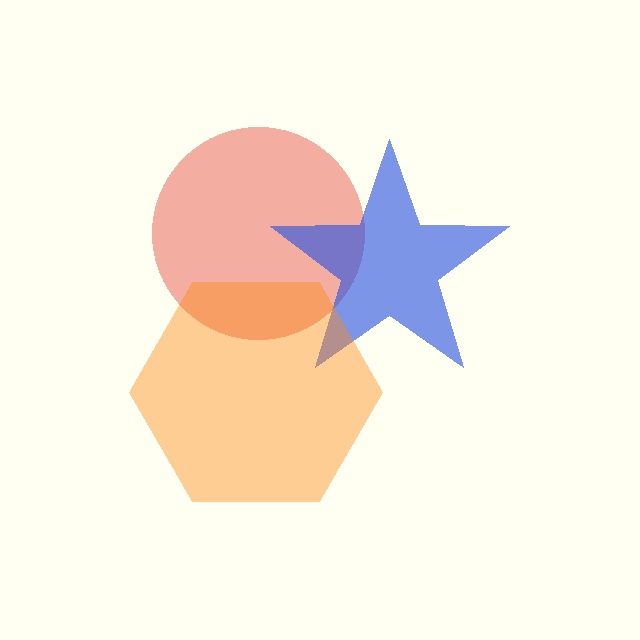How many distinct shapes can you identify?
There are 3 distinct shapes: a red circle, a blue star, an orange hexagon.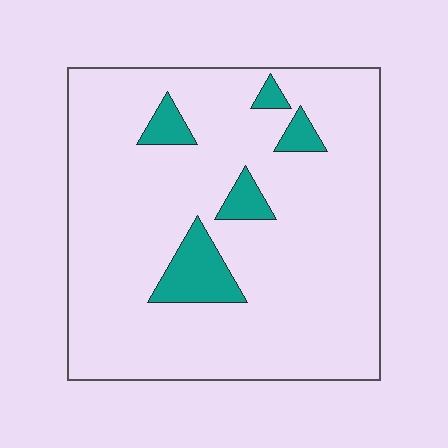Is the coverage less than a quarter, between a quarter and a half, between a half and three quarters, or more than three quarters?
Less than a quarter.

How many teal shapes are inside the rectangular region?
5.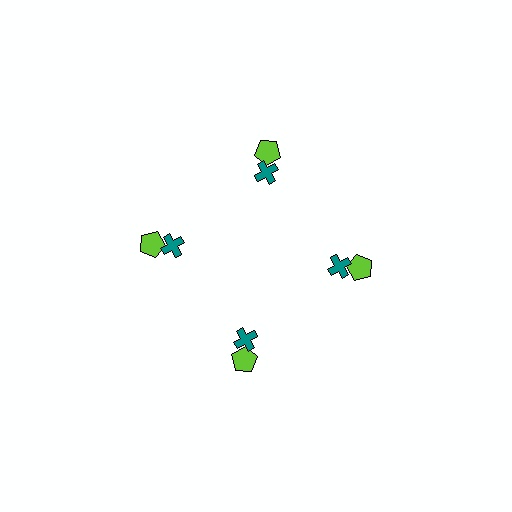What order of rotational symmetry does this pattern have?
This pattern has 4-fold rotational symmetry.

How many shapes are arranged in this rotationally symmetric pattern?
There are 8 shapes, arranged in 4 groups of 2.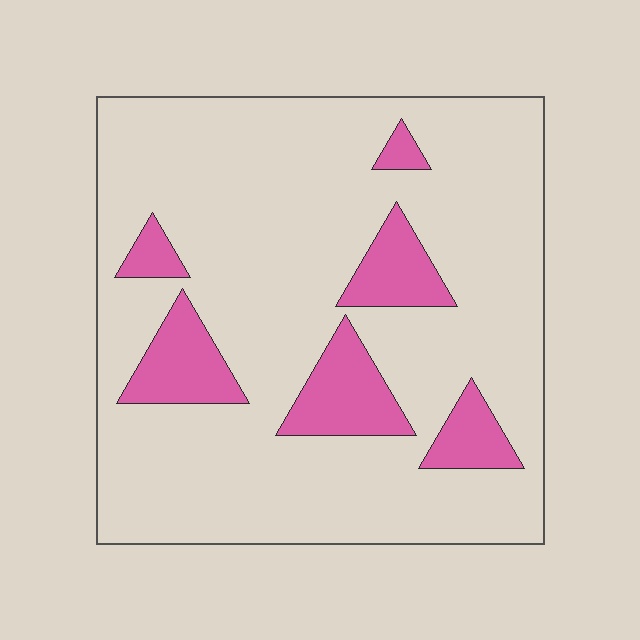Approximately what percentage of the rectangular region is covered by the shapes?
Approximately 15%.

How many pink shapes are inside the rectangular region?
6.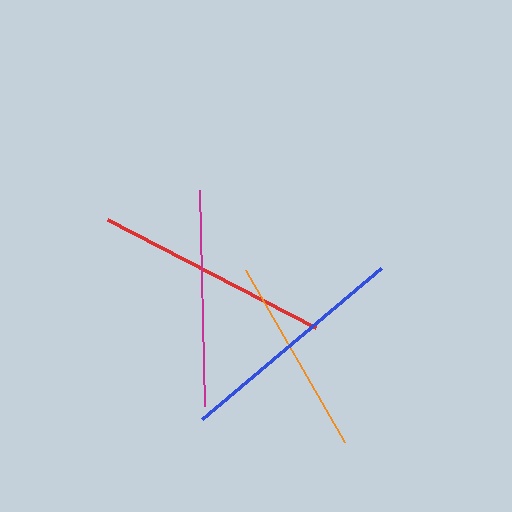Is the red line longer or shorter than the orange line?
The red line is longer than the orange line.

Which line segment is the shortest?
The orange line is the shortest at approximately 198 pixels.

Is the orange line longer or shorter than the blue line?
The blue line is longer than the orange line.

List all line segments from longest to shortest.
From longest to shortest: blue, red, magenta, orange.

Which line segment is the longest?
The blue line is the longest at approximately 234 pixels.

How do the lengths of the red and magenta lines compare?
The red and magenta lines are approximately the same length.